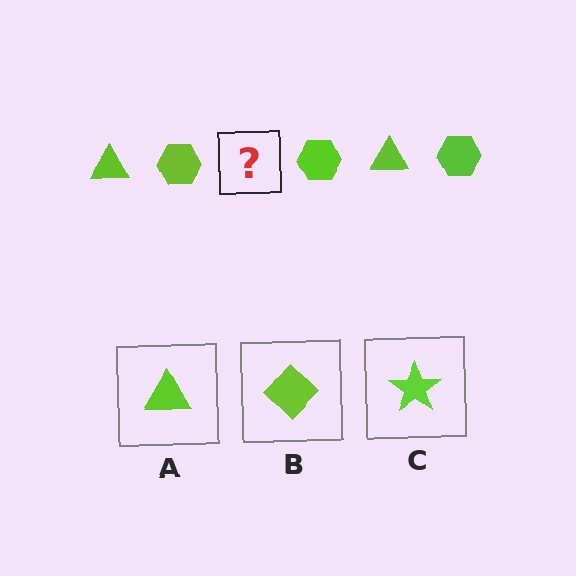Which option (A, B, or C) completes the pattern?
A.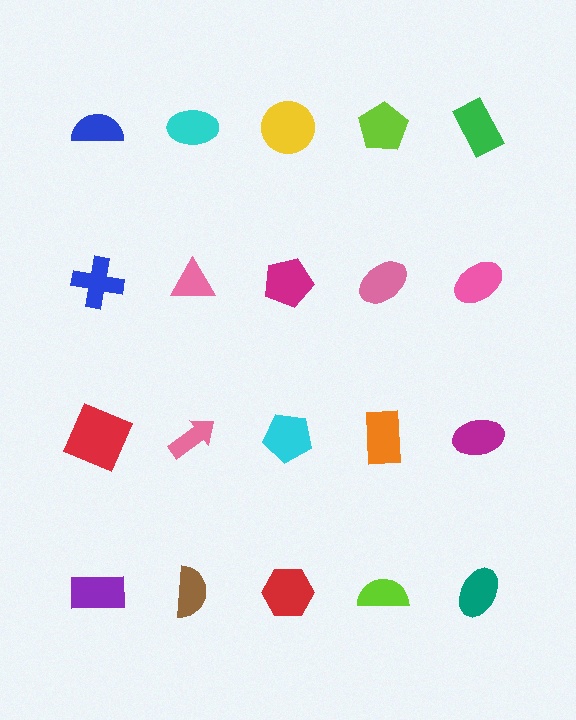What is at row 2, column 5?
A pink ellipse.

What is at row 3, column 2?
A pink arrow.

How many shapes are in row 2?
5 shapes.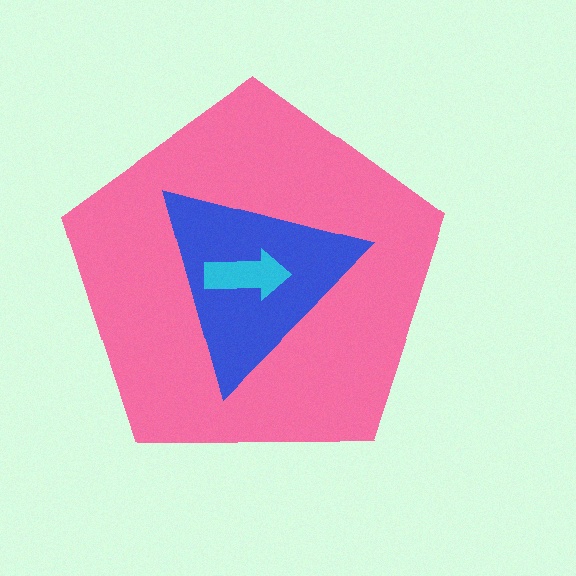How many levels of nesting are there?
3.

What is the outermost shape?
The pink pentagon.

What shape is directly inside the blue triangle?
The cyan arrow.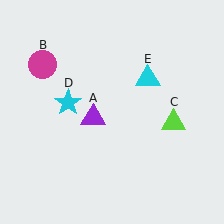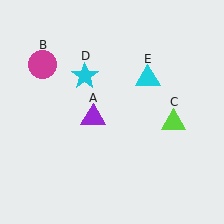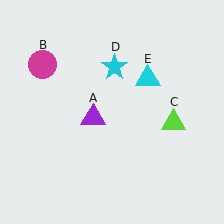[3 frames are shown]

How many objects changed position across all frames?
1 object changed position: cyan star (object D).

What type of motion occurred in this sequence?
The cyan star (object D) rotated clockwise around the center of the scene.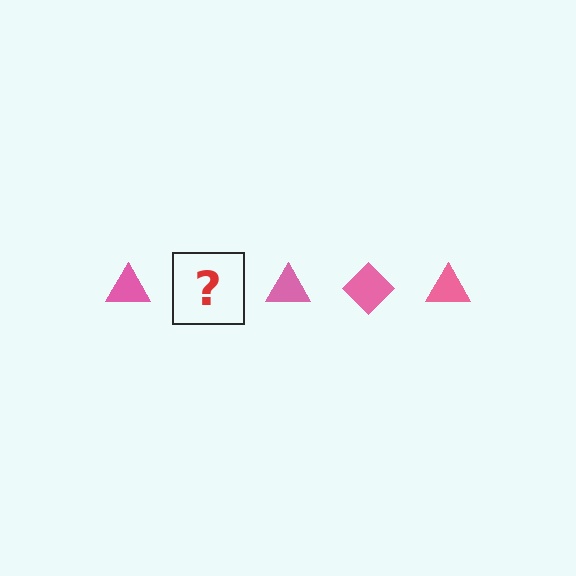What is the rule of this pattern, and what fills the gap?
The rule is that the pattern cycles through triangle, diamond shapes in pink. The gap should be filled with a pink diamond.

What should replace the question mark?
The question mark should be replaced with a pink diamond.